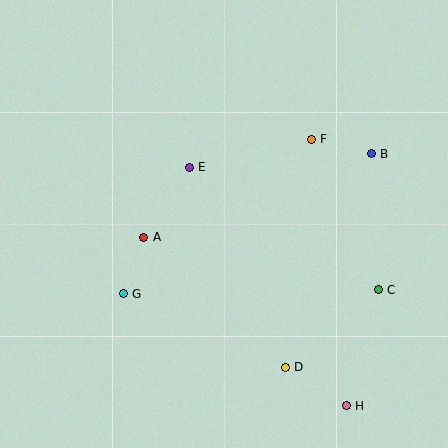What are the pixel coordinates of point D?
Point D is at (285, 367).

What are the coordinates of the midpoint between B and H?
The midpoint between B and H is at (359, 280).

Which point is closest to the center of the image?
Point E at (189, 167) is closest to the center.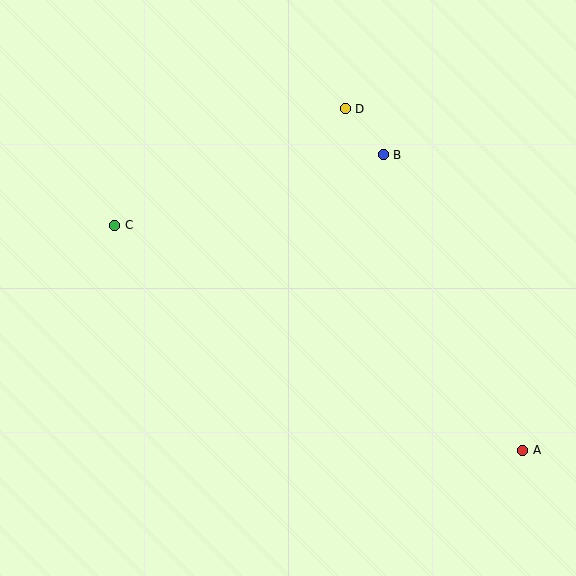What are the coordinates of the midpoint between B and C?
The midpoint between B and C is at (249, 190).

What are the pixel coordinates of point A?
Point A is at (523, 450).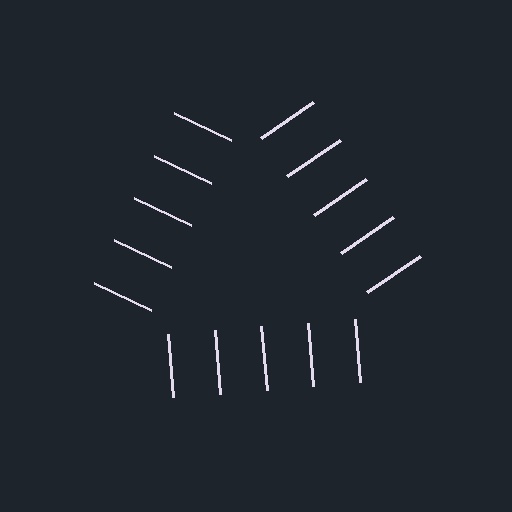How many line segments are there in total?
15 — 5 along each of the 3 edges.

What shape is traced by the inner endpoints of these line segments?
An illusory triangle — the line segments terminate on its edges but no continuous stroke is drawn.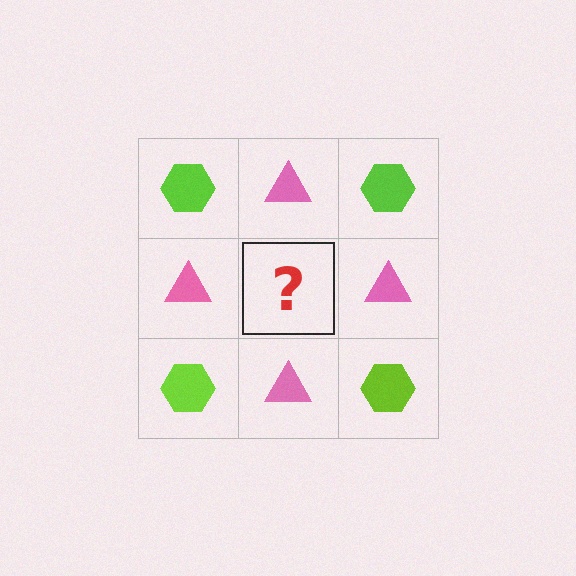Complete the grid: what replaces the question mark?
The question mark should be replaced with a lime hexagon.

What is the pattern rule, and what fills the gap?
The rule is that it alternates lime hexagon and pink triangle in a checkerboard pattern. The gap should be filled with a lime hexagon.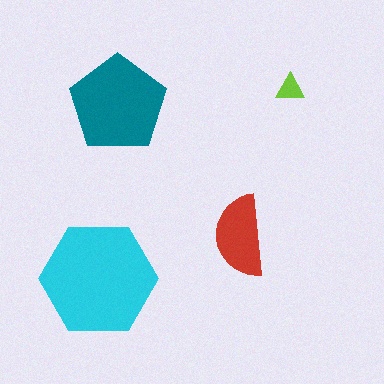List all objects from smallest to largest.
The lime triangle, the red semicircle, the teal pentagon, the cyan hexagon.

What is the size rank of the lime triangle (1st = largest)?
4th.